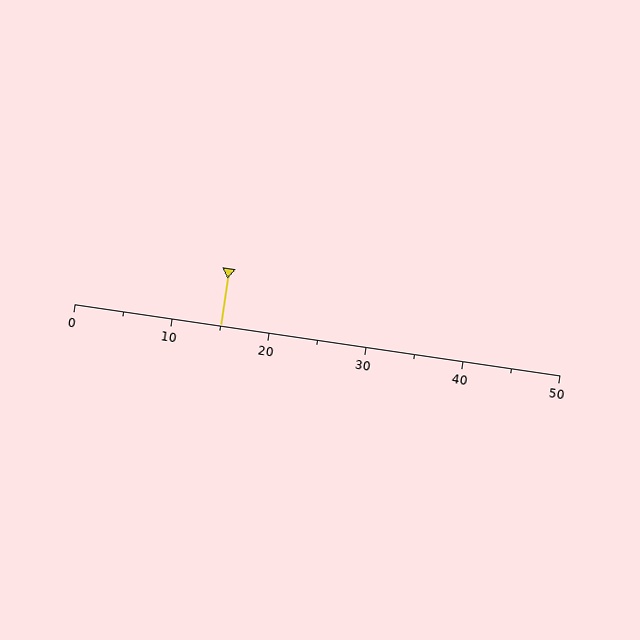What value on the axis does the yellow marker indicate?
The marker indicates approximately 15.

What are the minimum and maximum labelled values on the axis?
The axis runs from 0 to 50.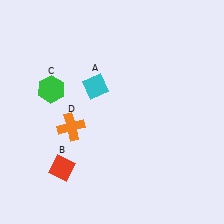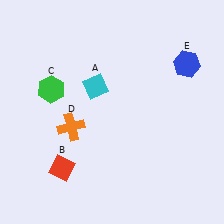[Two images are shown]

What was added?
A blue hexagon (E) was added in Image 2.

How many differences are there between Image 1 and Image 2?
There is 1 difference between the two images.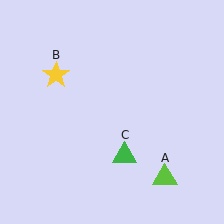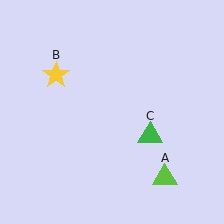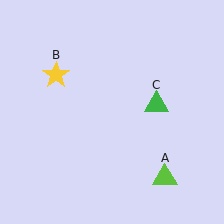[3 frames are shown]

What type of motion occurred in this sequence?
The green triangle (object C) rotated counterclockwise around the center of the scene.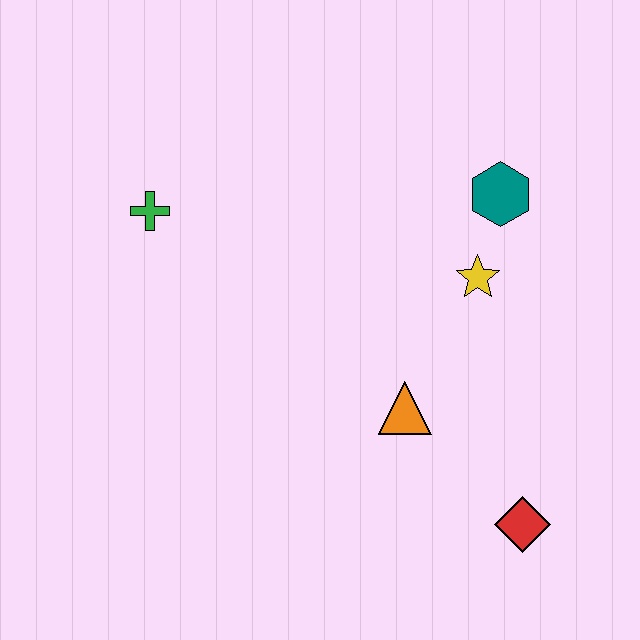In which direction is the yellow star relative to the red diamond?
The yellow star is above the red diamond.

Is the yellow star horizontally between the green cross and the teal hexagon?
Yes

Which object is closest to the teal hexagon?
The yellow star is closest to the teal hexagon.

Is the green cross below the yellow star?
No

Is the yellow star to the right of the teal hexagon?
No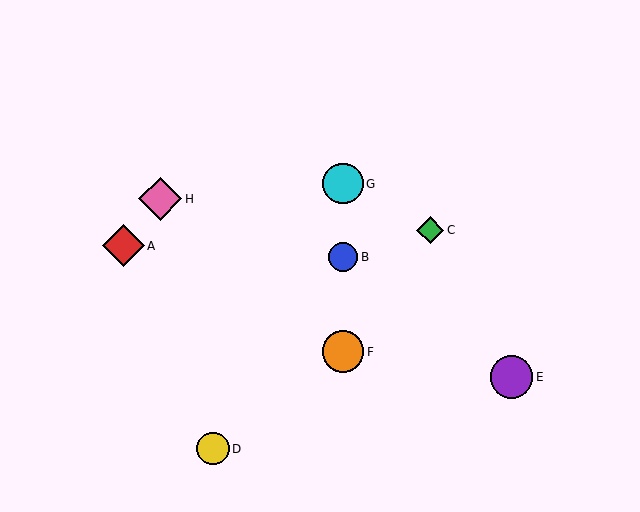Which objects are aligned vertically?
Objects B, F, G are aligned vertically.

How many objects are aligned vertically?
3 objects (B, F, G) are aligned vertically.